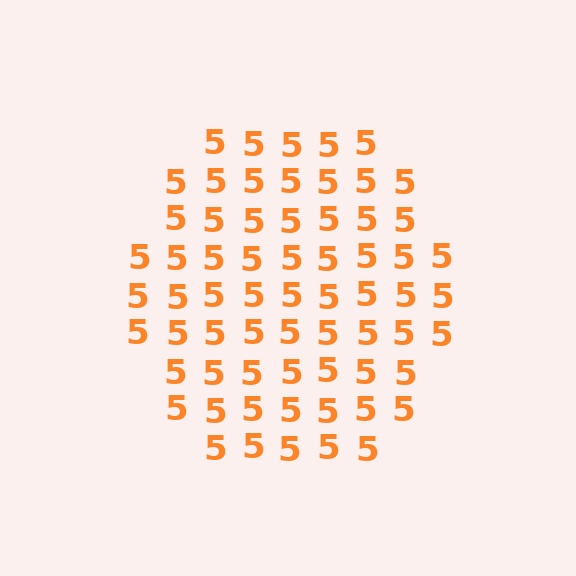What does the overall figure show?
The overall figure shows a hexagon.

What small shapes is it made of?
It is made of small digit 5's.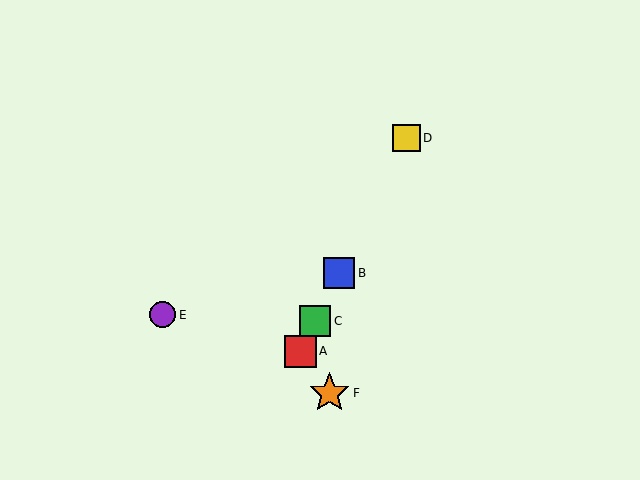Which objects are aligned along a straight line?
Objects A, B, C, D are aligned along a straight line.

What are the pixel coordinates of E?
Object E is at (163, 315).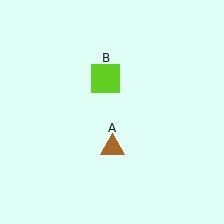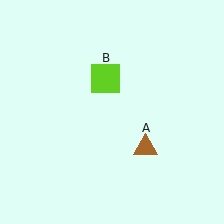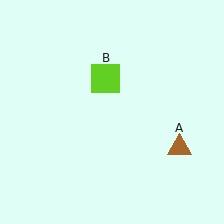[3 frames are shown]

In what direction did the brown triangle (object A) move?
The brown triangle (object A) moved right.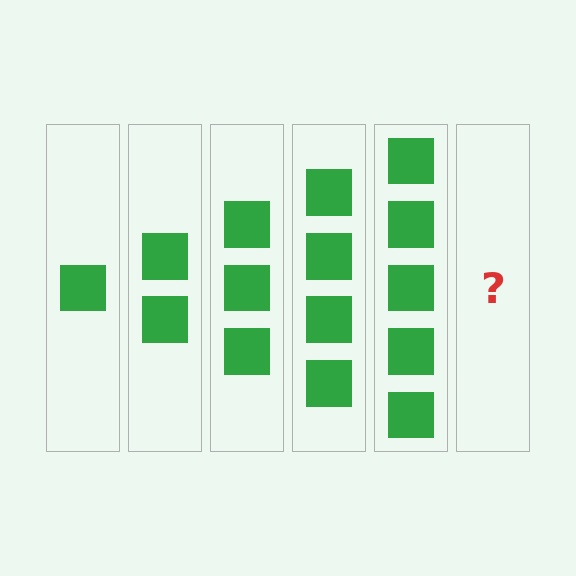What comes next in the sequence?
The next element should be 6 squares.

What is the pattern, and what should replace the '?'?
The pattern is that each step adds one more square. The '?' should be 6 squares.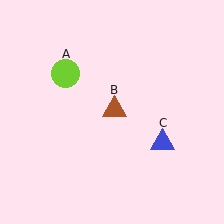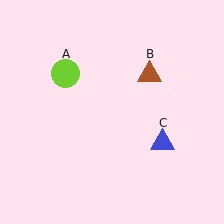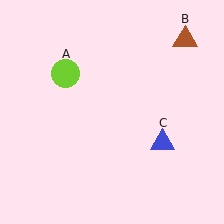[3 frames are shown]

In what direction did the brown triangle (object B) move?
The brown triangle (object B) moved up and to the right.